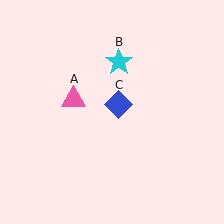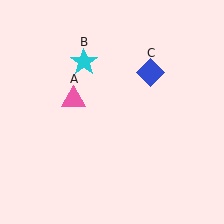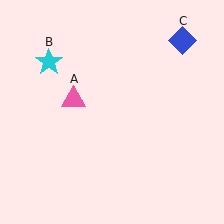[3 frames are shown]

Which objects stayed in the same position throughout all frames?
Pink triangle (object A) remained stationary.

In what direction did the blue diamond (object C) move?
The blue diamond (object C) moved up and to the right.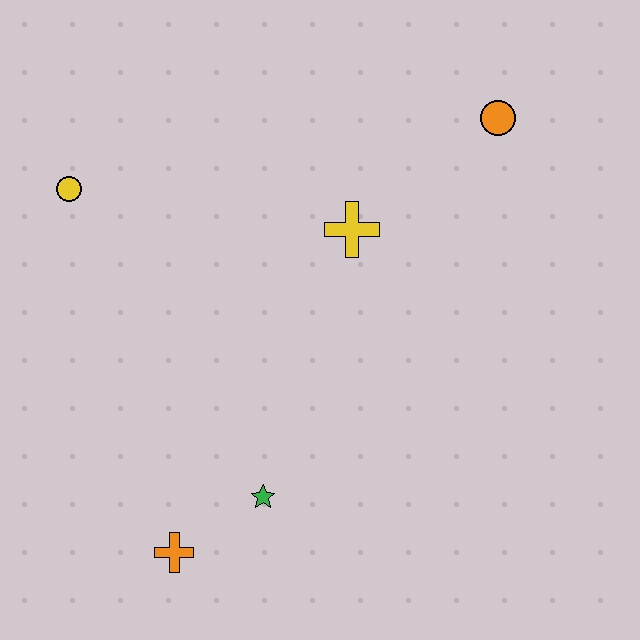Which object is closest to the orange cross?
The green star is closest to the orange cross.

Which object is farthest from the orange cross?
The orange circle is farthest from the orange cross.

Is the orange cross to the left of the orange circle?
Yes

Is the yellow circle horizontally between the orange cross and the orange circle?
No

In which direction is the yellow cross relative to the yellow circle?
The yellow cross is to the right of the yellow circle.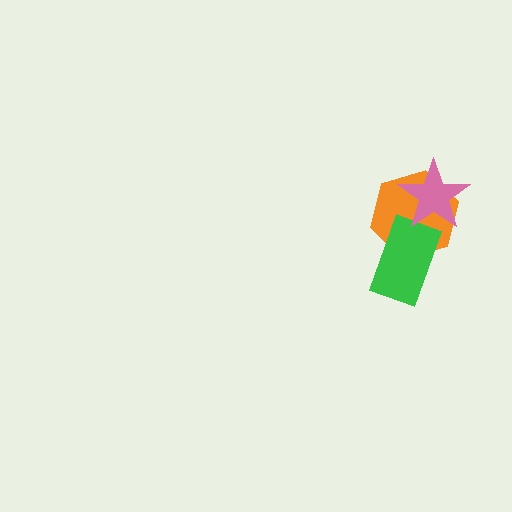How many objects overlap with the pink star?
1 object overlaps with the pink star.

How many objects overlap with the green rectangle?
1 object overlaps with the green rectangle.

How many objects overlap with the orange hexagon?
2 objects overlap with the orange hexagon.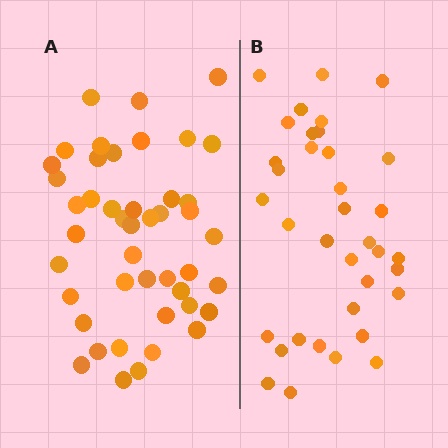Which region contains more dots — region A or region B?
Region A (the left region) has more dots.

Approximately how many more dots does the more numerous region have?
Region A has roughly 8 or so more dots than region B.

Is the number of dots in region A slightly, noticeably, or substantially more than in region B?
Region A has noticeably more, but not dramatically so. The ratio is roughly 1.2 to 1.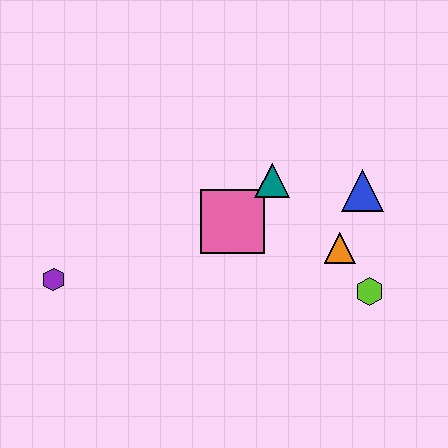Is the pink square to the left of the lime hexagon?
Yes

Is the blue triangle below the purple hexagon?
No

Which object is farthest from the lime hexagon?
The purple hexagon is farthest from the lime hexagon.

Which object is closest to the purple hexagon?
The pink square is closest to the purple hexagon.